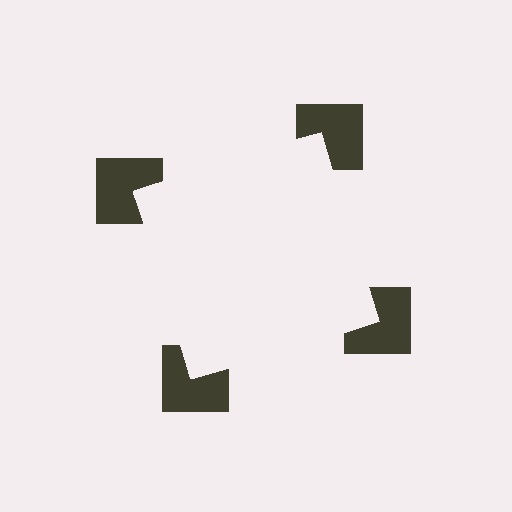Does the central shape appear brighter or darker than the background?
It typically appears slightly brighter than the background, even though no actual brightness change is drawn.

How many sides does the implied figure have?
4 sides.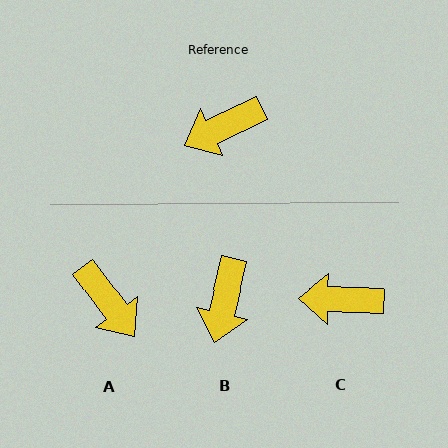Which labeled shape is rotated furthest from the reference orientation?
A, about 100 degrees away.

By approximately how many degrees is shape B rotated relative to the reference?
Approximately 50 degrees counter-clockwise.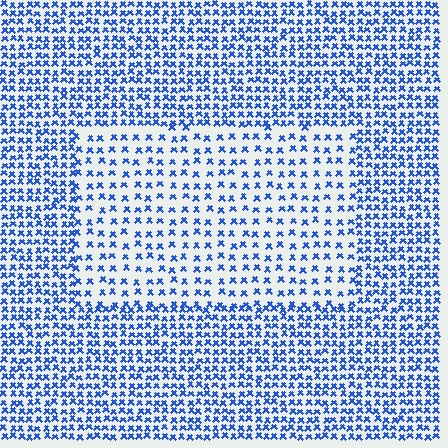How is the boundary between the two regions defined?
The boundary is defined by a change in element density (approximately 2.0x ratio). All elements are the same color, size, and shape.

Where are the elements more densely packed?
The elements are more densely packed outside the rectangle boundary.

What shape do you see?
I see a rectangle.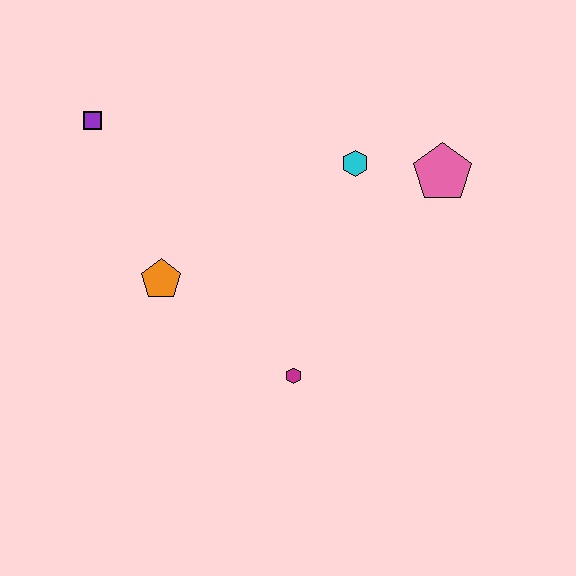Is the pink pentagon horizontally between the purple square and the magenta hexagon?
No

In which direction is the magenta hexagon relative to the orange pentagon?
The magenta hexagon is to the right of the orange pentagon.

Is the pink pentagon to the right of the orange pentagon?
Yes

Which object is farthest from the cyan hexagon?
The purple square is farthest from the cyan hexagon.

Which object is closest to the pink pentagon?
The cyan hexagon is closest to the pink pentagon.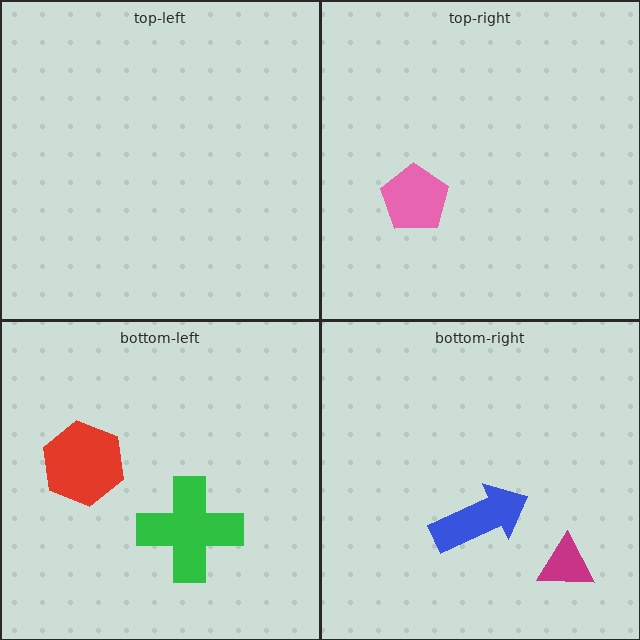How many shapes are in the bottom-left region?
2.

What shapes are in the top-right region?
The pink pentagon.